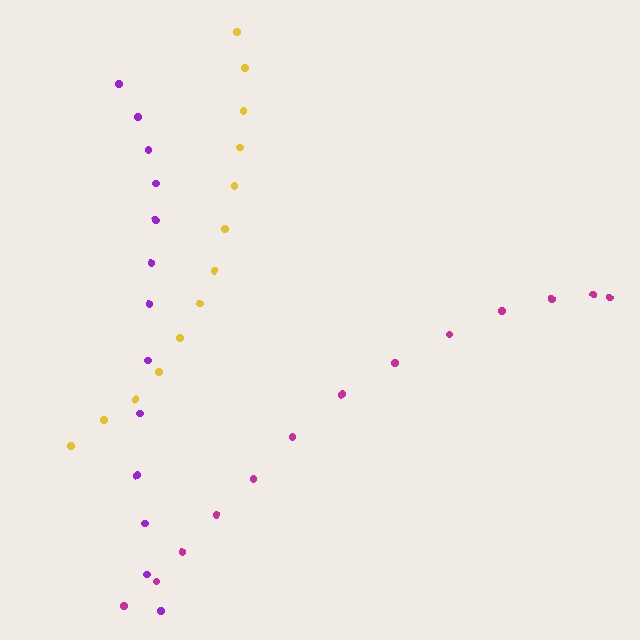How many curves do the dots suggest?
There are 3 distinct paths.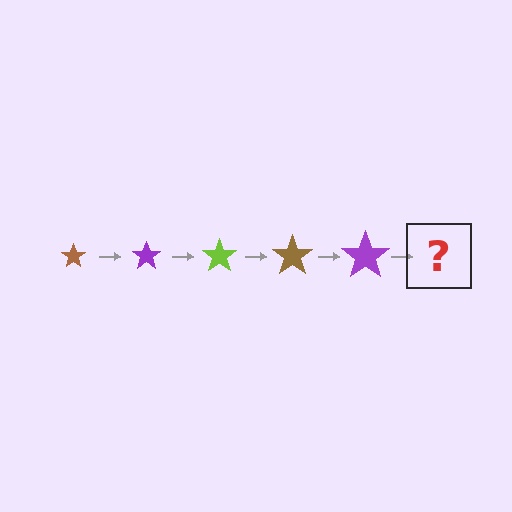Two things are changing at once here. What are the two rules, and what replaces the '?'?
The two rules are that the star grows larger each step and the color cycles through brown, purple, and lime. The '?' should be a lime star, larger than the previous one.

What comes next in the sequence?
The next element should be a lime star, larger than the previous one.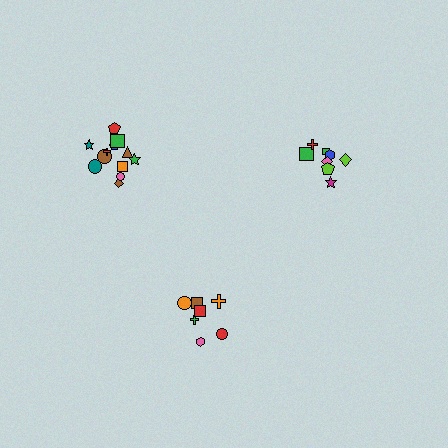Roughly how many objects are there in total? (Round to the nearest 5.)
Roughly 25 objects in total.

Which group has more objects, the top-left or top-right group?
The top-left group.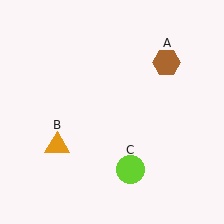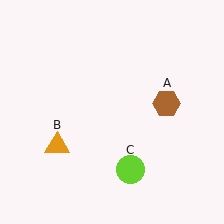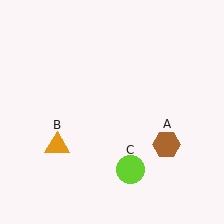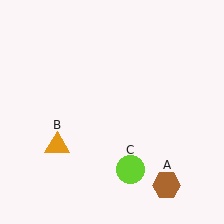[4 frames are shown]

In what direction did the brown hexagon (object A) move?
The brown hexagon (object A) moved down.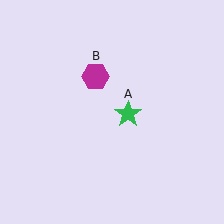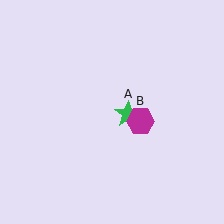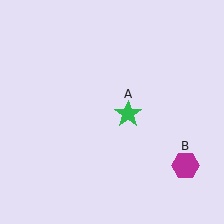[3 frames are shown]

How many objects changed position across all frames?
1 object changed position: magenta hexagon (object B).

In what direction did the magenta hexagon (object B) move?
The magenta hexagon (object B) moved down and to the right.